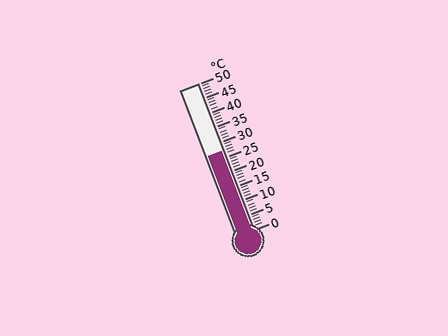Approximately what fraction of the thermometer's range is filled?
The thermometer is filled to approximately 55% of its range.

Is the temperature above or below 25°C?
The temperature is above 25°C.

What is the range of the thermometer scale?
The thermometer scale ranges from 0°C to 50°C.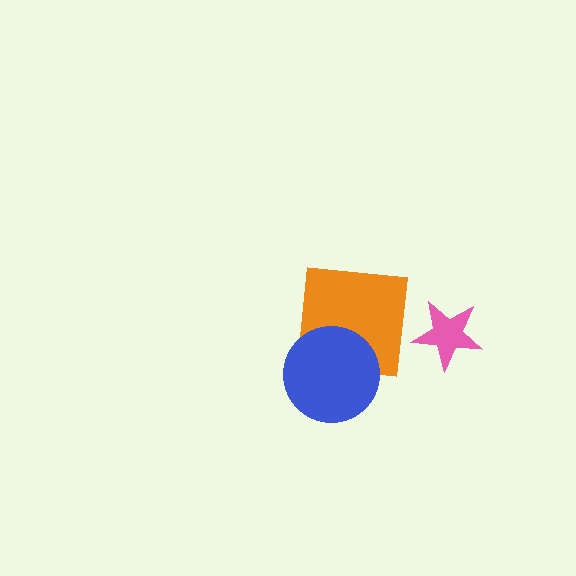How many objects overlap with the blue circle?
1 object overlaps with the blue circle.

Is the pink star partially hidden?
No, no other shape covers it.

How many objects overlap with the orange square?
1 object overlaps with the orange square.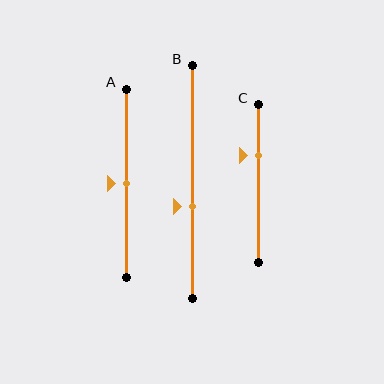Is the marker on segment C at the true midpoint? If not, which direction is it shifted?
No, the marker on segment C is shifted upward by about 18% of the segment length.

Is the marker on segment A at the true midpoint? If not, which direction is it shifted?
Yes, the marker on segment A is at the true midpoint.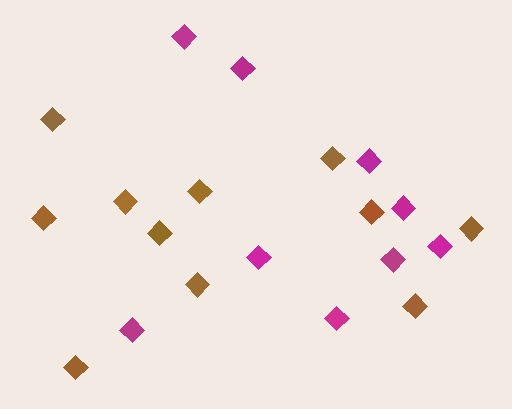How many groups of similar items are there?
There are 2 groups: one group of brown diamonds (11) and one group of magenta diamonds (9).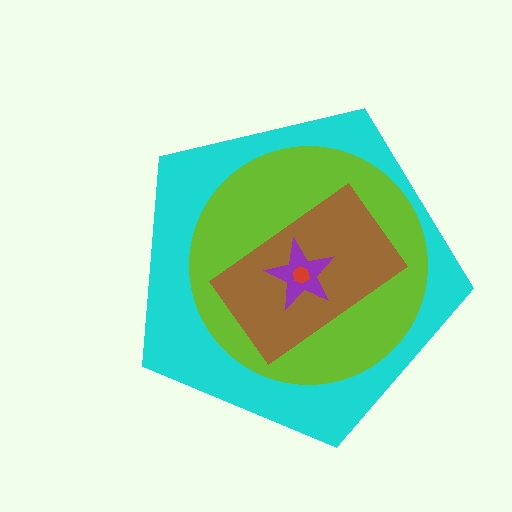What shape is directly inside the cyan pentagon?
The lime circle.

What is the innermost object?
The red hexagon.